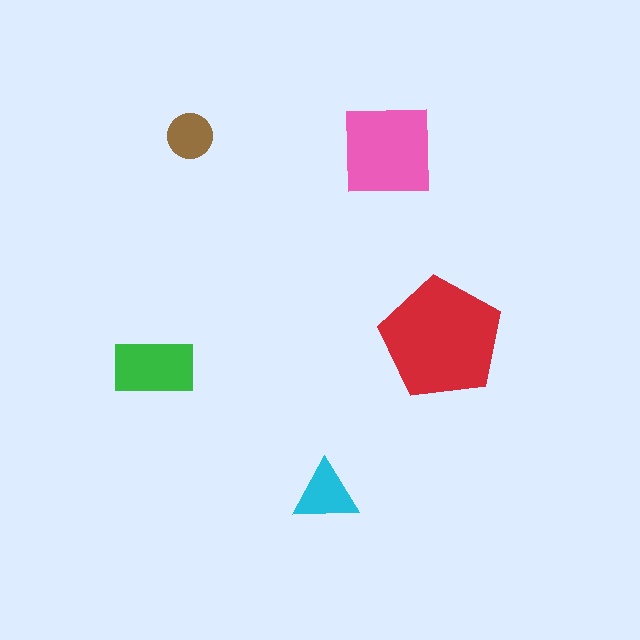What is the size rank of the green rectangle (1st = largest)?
3rd.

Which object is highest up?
The brown circle is topmost.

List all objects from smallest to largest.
The brown circle, the cyan triangle, the green rectangle, the pink square, the red pentagon.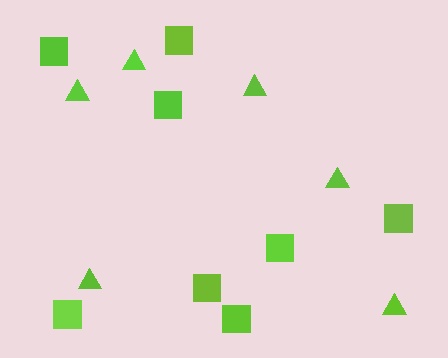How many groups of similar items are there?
There are 2 groups: one group of squares (8) and one group of triangles (6).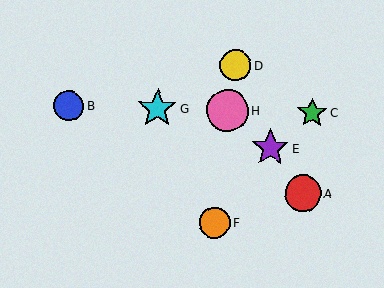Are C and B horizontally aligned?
Yes, both are at y≈113.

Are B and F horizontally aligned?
No, B is at y≈106 and F is at y≈223.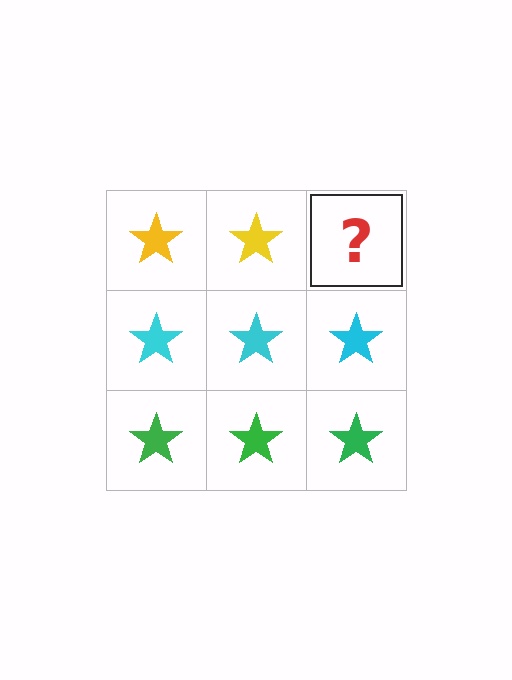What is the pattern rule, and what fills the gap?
The rule is that each row has a consistent color. The gap should be filled with a yellow star.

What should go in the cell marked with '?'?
The missing cell should contain a yellow star.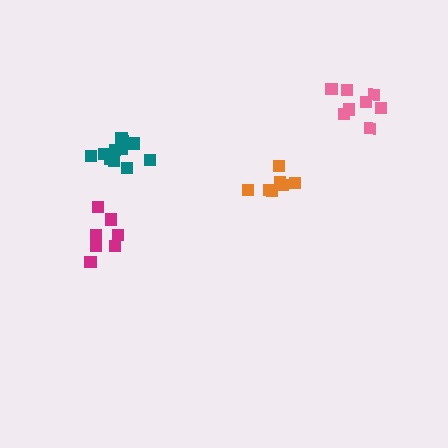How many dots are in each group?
Group 1: 8 dots, Group 2: 7 dots, Group 3: 7 dots, Group 4: 11 dots (33 total).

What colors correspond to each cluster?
The clusters are colored: pink, orange, magenta, teal.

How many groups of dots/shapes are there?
There are 4 groups.